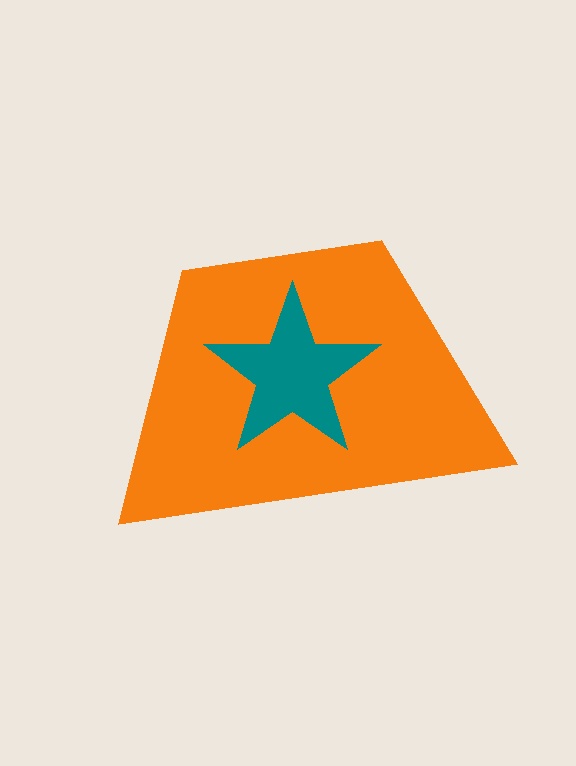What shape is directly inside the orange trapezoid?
The teal star.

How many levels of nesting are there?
2.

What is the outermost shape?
The orange trapezoid.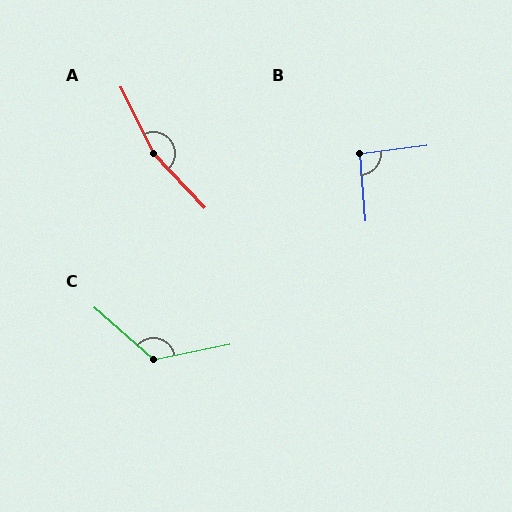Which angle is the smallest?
B, at approximately 93 degrees.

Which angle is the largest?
A, at approximately 163 degrees.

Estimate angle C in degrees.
Approximately 127 degrees.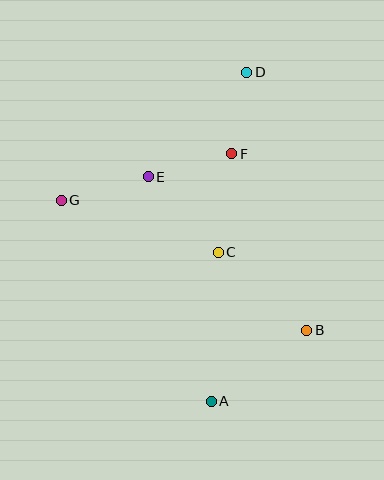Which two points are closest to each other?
Points D and F are closest to each other.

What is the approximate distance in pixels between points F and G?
The distance between F and G is approximately 177 pixels.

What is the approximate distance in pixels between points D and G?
The distance between D and G is approximately 226 pixels.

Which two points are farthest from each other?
Points A and D are farthest from each other.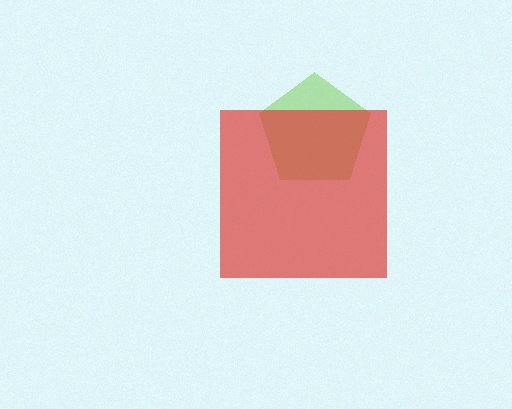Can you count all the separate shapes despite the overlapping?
Yes, there are 2 separate shapes.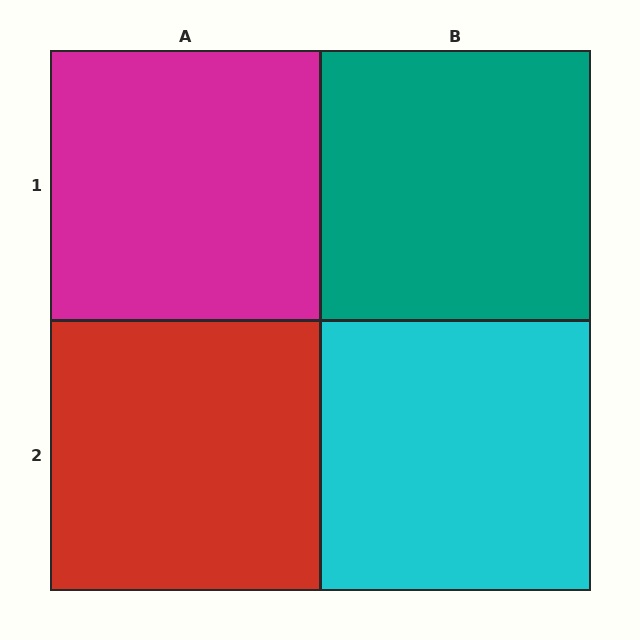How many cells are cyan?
1 cell is cyan.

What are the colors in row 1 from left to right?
Magenta, teal.